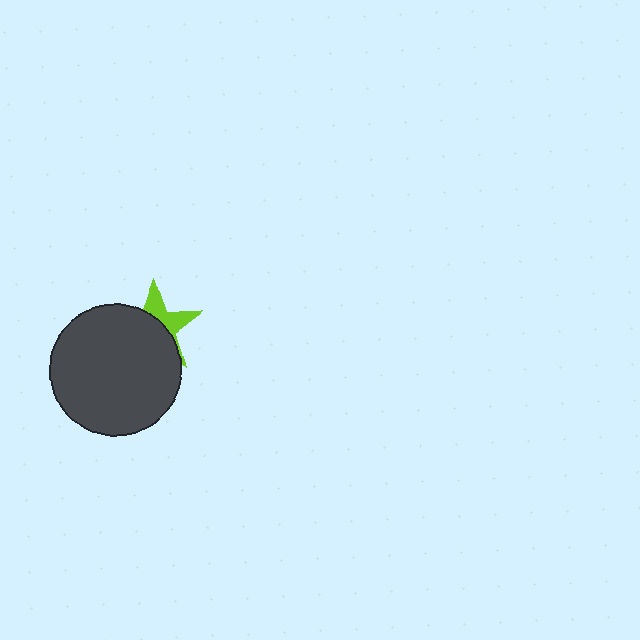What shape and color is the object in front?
The object in front is a dark gray circle.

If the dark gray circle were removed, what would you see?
You would see the complete lime star.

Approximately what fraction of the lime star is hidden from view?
Roughly 64% of the lime star is hidden behind the dark gray circle.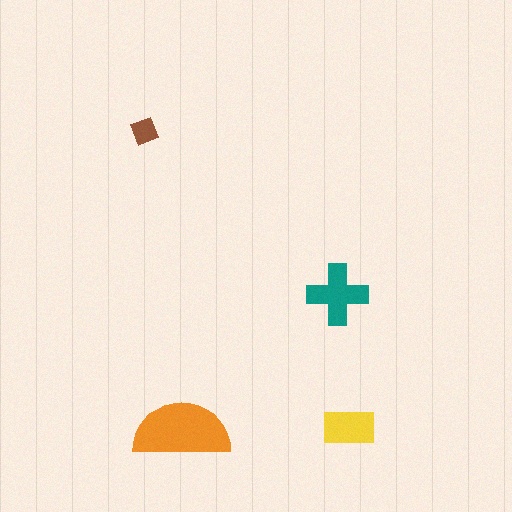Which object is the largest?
The orange semicircle.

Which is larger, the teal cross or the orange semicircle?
The orange semicircle.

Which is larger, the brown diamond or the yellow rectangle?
The yellow rectangle.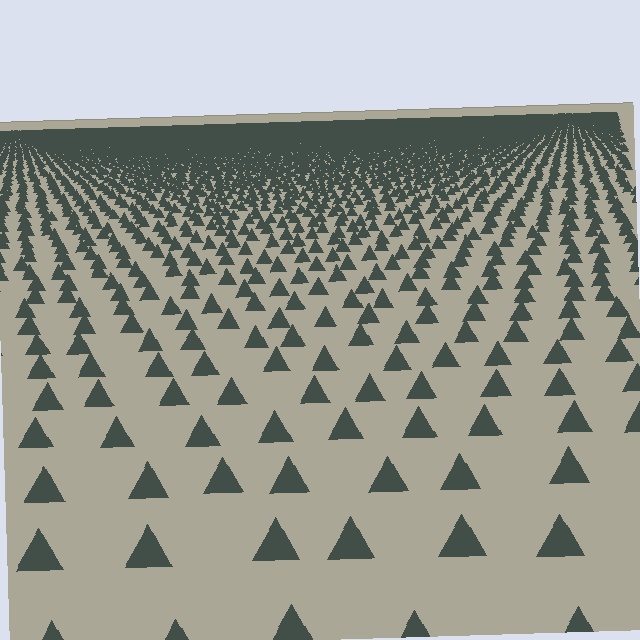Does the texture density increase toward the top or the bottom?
Density increases toward the top.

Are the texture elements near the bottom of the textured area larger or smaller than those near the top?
Larger. Near the bottom, elements are closer to the viewer and appear at a bigger on-screen size.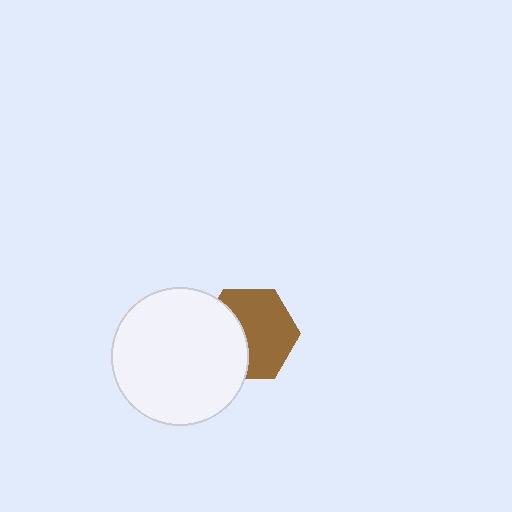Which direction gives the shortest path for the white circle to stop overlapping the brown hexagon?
Moving left gives the shortest separation.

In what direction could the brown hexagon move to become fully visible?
The brown hexagon could move right. That would shift it out from behind the white circle entirely.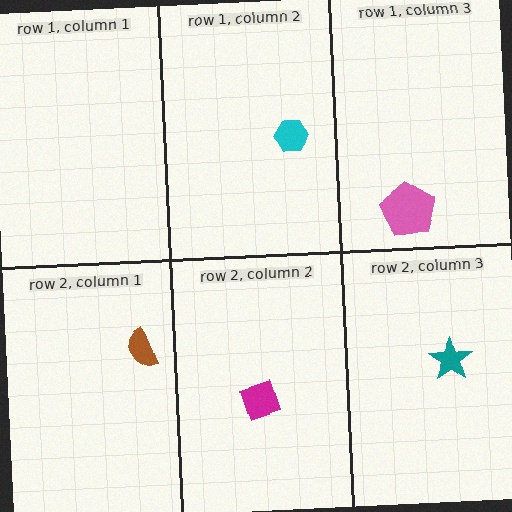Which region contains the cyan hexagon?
The row 1, column 2 region.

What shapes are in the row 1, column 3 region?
The pink pentagon.